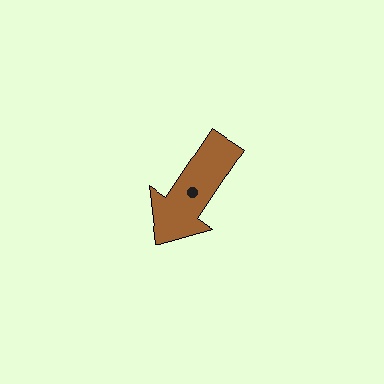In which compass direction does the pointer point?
Southwest.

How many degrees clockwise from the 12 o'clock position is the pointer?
Approximately 214 degrees.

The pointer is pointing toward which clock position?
Roughly 7 o'clock.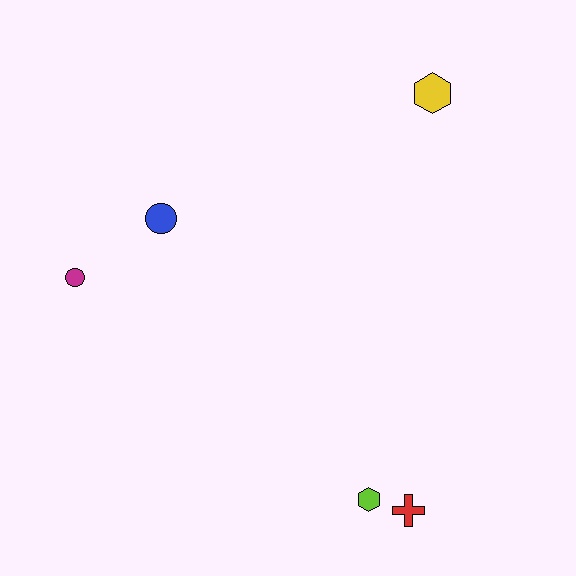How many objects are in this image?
There are 5 objects.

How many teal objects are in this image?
There are no teal objects.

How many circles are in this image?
There are 2 circles.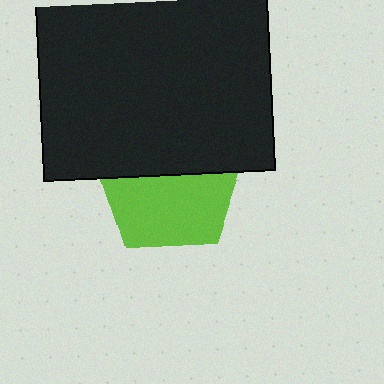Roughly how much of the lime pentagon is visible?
About half of it is visible (roughly 55%).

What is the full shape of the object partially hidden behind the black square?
The partially hidden object is a lime pentagon.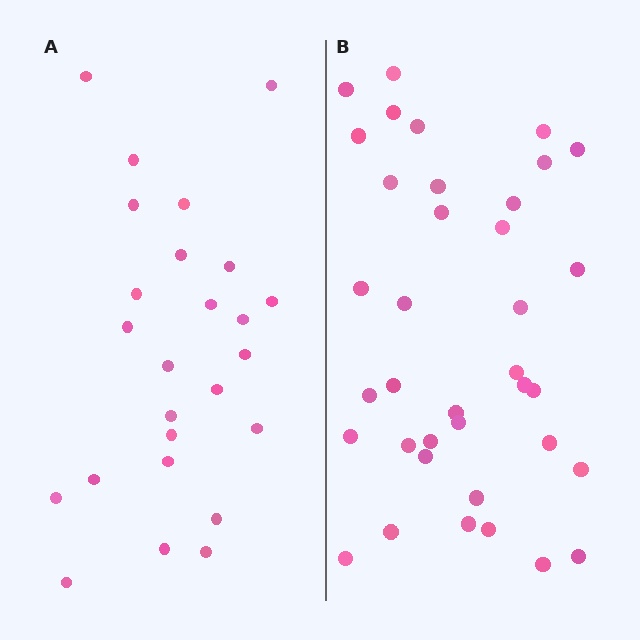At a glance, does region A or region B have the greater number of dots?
Region B (the right region) has more dots.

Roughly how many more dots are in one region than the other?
Region B has roughly 12 or so more dots than region A.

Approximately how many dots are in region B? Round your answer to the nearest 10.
About 40 dots. (The exact count is 37, which rounds to 40.)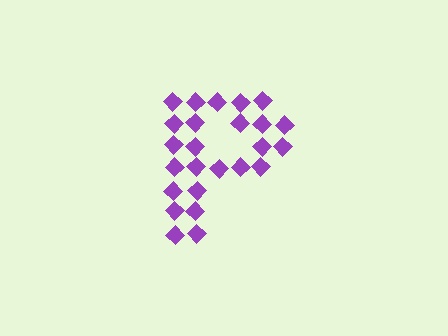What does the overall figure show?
The overall figure shows the letter P.